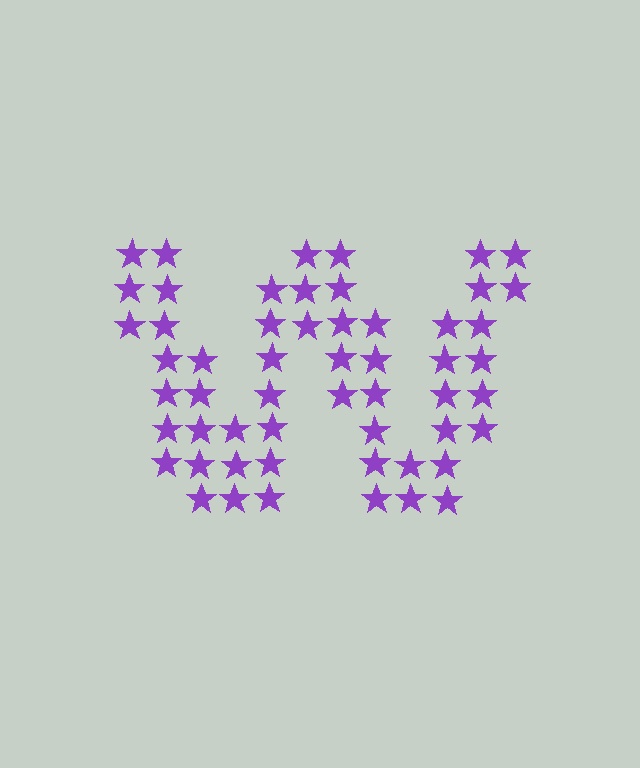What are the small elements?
The small elements are stars.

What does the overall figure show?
The overall figure shows the letter W.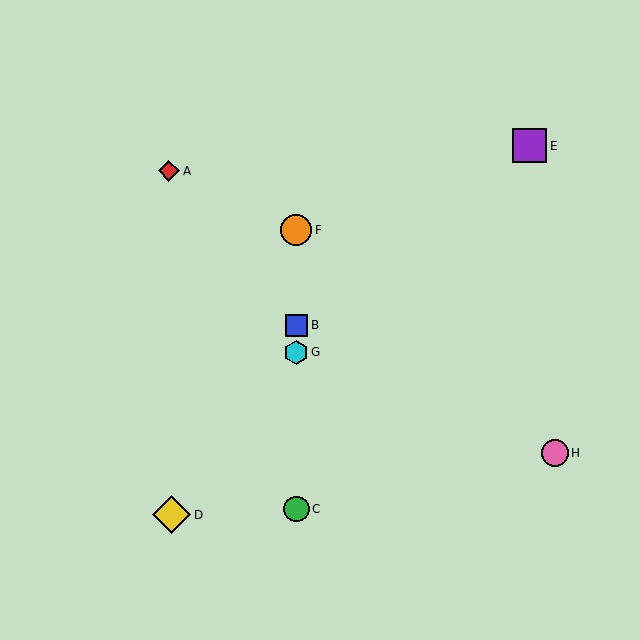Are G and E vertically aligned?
No, G is at x≈296 and E is at x≈529.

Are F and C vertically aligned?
Yes, both are at x≈296.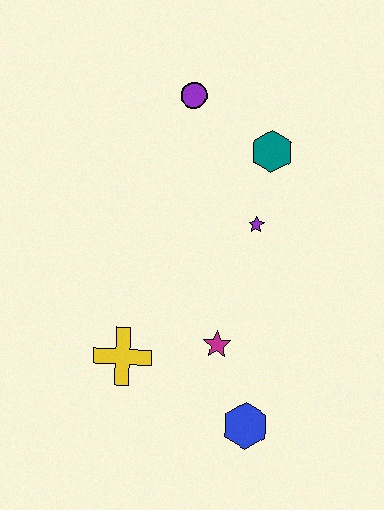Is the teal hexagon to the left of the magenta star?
No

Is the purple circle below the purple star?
No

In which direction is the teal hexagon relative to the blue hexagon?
The teal hexagon is above the blue hexagon.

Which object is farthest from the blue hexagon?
The purple circle is farthest from the blue hexagon.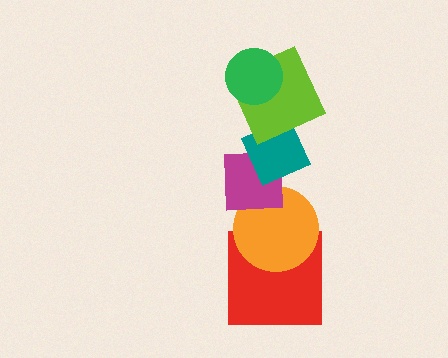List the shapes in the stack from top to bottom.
From top to bottom: the green circle, the lime square, the teal diamond, the magenta square, the orange circle, the red square.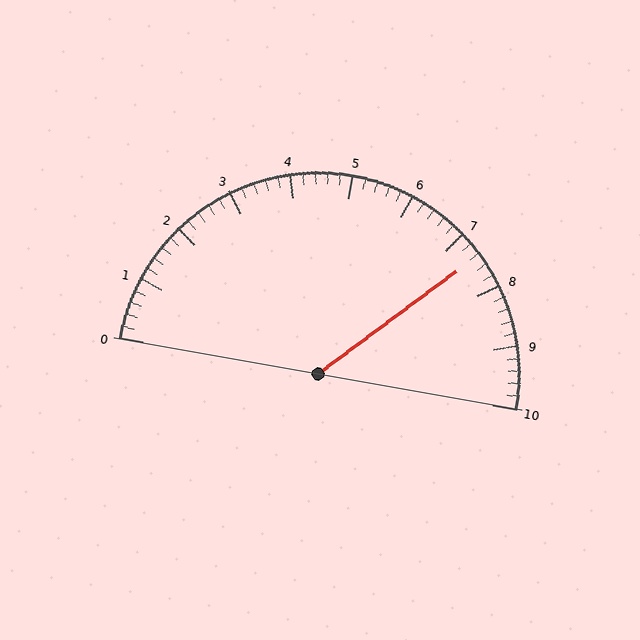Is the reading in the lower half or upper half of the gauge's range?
The reading is in the upper half of the range (0 to 10).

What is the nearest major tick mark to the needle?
The nearest major tick mark is 7.